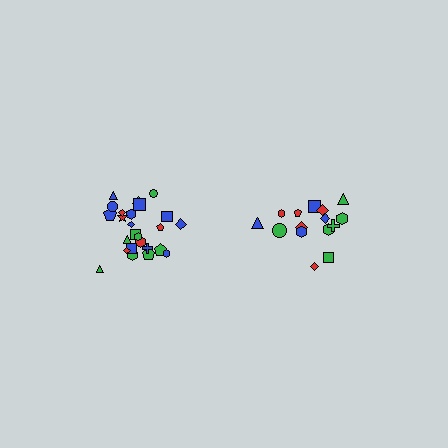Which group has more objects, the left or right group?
The left group.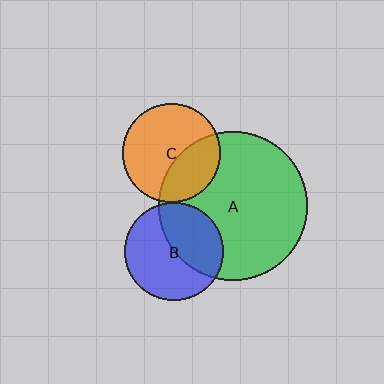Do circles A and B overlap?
Yes.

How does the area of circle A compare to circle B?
Approximately 2.3 times.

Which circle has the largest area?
Circle A (green).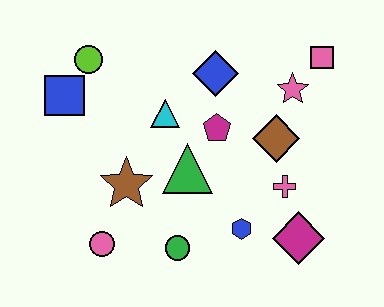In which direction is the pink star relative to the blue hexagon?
The pink star is above the blue hexagon.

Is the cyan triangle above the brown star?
Yes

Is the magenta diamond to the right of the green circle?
Yes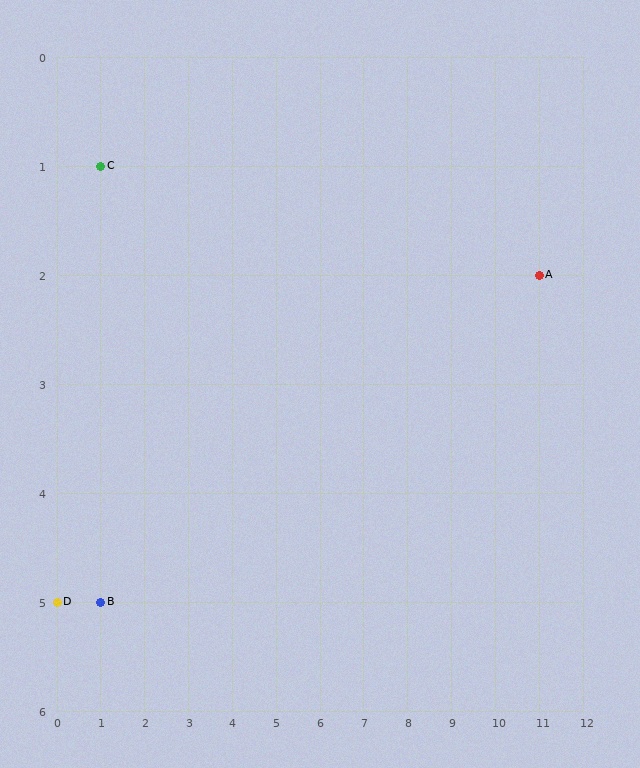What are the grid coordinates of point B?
Point B is at grid coordinates (1, 5).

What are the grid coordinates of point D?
Point D is at grid coordinates (0, 5).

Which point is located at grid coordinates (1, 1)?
Point C is at (1, 1).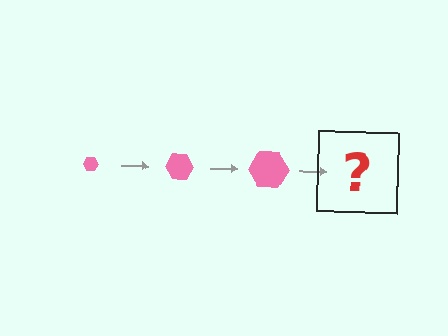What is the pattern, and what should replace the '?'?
The pattern is that the hexagon gets progressively larger each step. The '?' should be a pink hexagon, larger than the previous one.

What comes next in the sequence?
The next element should be a pink hexagon, larger than the previous one.